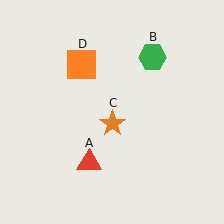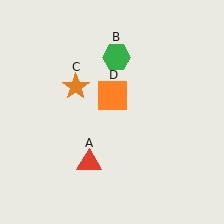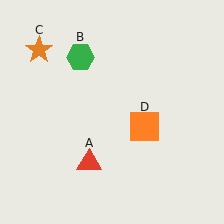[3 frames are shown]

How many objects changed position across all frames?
3 objects changed position: green hexagon (object B), orange star (object C), orange square (object D).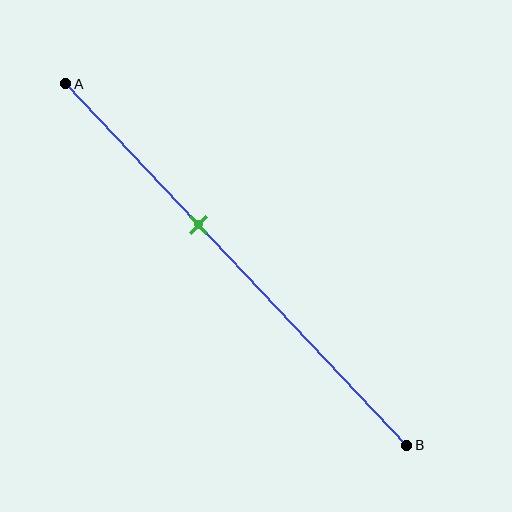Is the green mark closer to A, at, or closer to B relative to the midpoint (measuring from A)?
The green mark is closer to point A than the midpoint of segment AB.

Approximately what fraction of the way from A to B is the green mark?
The green mark is approximately 40% of the way from A to B.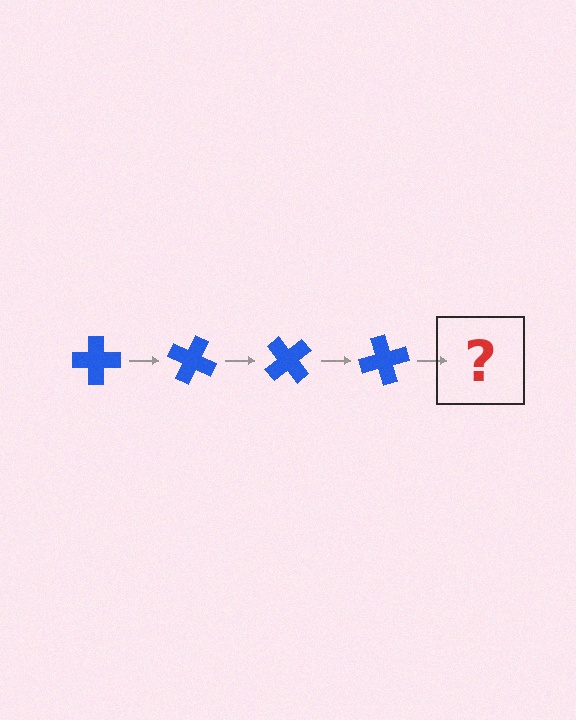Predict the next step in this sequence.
The next step is a blue cross rotated 100 degrees.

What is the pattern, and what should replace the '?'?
The pattern is that the cross rotates 25 degrees each step. The '?' should be a blue cross rotated 100 degrees.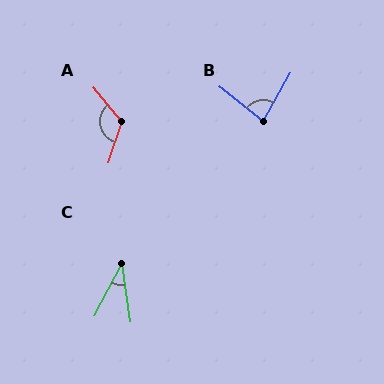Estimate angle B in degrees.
Approximately 82 degrees.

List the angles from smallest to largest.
C (36°), B (82°), A (122°).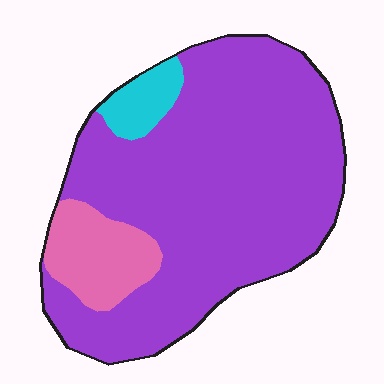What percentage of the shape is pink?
Pink takes up about one eighth (1/8) of the shape.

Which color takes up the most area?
Purple, at roughly 80%.